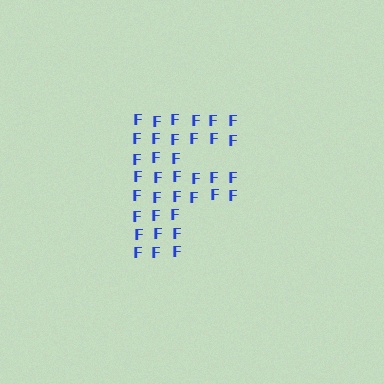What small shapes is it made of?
It is made of small letter F's.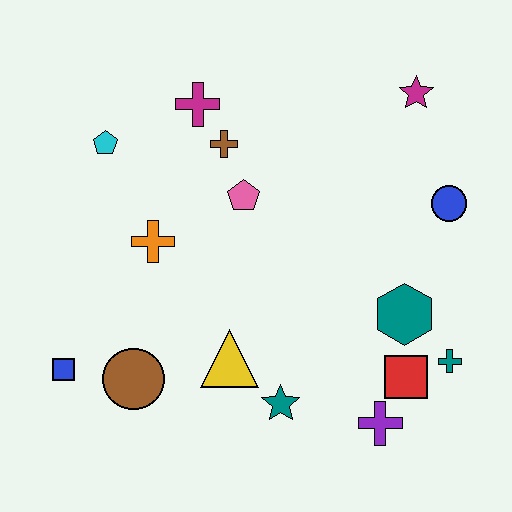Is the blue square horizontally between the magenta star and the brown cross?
No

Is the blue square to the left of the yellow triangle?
Yes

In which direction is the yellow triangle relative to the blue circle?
The yellow triangle is to the left of the blue circle.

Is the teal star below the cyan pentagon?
Yes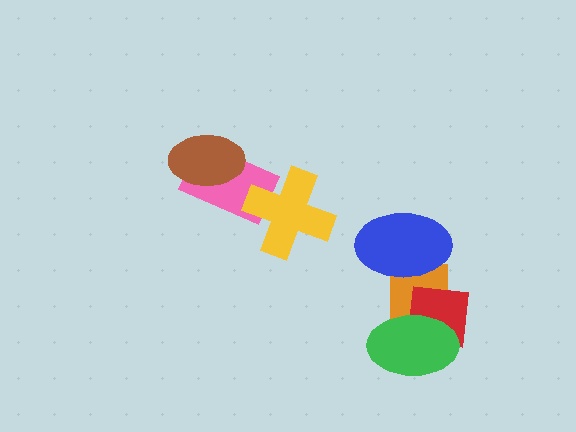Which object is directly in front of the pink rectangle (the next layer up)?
The yellow cross is directly in front of the pink rectangle.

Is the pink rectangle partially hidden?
Yes, it is partially covered by another shape.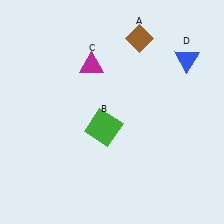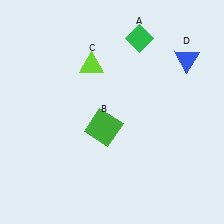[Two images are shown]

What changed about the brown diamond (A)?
In Image 1, A is brown. In Image 2, it changed to green.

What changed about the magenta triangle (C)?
In Image 1, C is magenta. In Image 2, it changed to lime.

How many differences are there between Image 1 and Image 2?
There are 2 differences between the two images.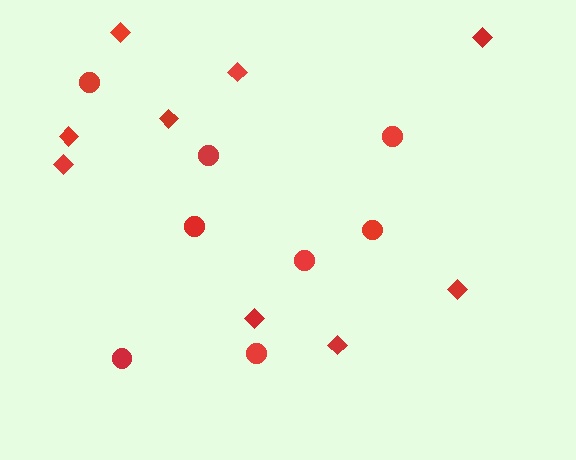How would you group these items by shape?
There are 2 groups: one group of circles (8) and one group of diamonds (9).